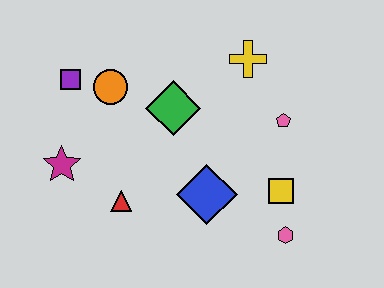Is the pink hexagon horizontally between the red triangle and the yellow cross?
No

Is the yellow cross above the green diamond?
Yes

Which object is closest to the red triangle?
The magenta star is closest to the red triangle.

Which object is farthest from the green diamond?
The pink hexagon is farthest from the green diamond.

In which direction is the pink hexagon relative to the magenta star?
The pink hexagon is to the right of the magenta star.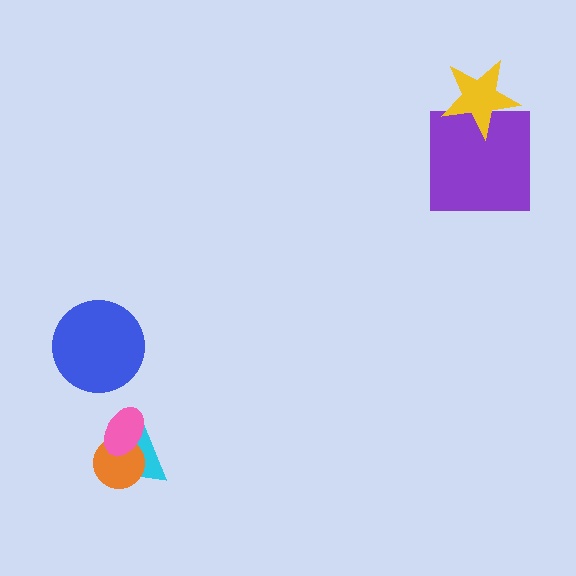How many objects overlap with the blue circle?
0 objects overlap with the blue circle.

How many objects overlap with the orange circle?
2 objects overlap with the orange circle.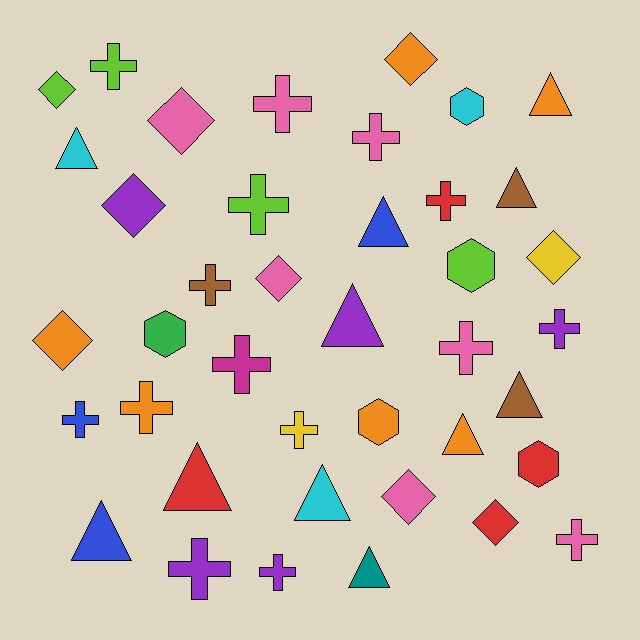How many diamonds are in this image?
There are 9 diamonds.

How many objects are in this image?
There are 40 objects.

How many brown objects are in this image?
There are 3 brown objects.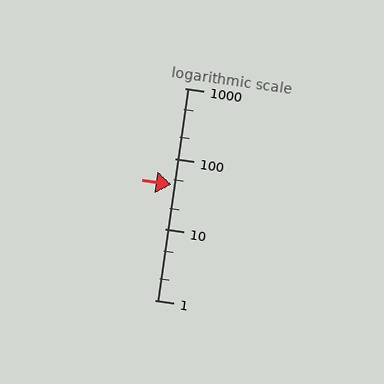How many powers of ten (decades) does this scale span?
The scale spans 3 decades, from 1 to 1000.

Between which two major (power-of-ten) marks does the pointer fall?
The pointer is between 10 and 100.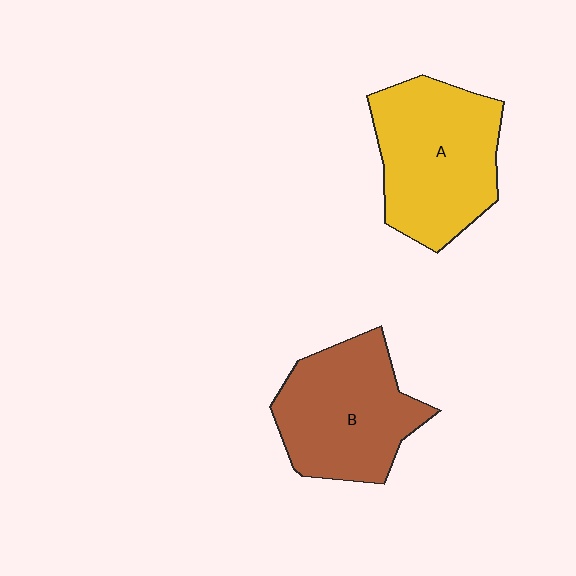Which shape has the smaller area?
Shape B (brown).